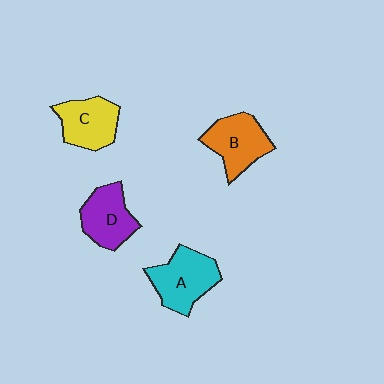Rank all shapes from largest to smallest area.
From largest to smallest: A (cyan), B (orange), D (purple), C (yellow).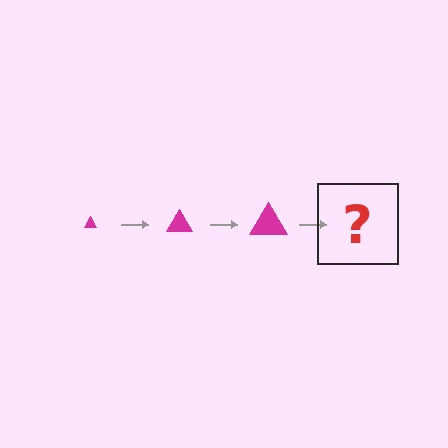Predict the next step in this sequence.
The next step is a magenta triangle, larger than the previous one.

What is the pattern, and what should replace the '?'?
The pattern is that the triangle gets progressively larger each step. The '?' should be a magenta triangle, larger than the previous one.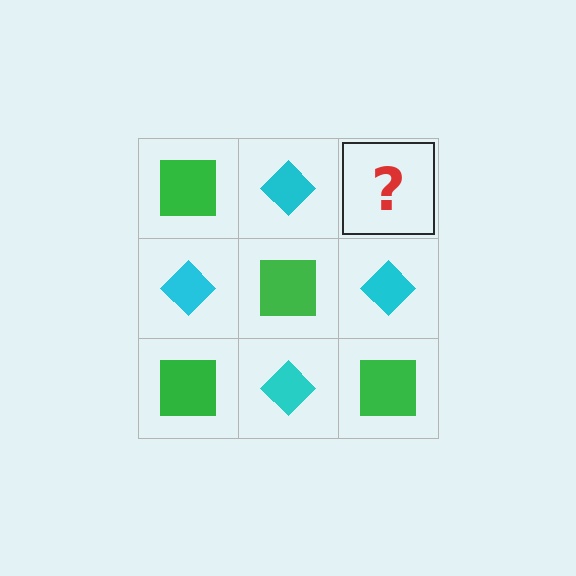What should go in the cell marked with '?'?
The missing cell should contain a green square.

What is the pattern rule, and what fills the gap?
The rule is that it alternates green square and cyan diamond in a checkerboard pattern. The gap should be filled with a green square.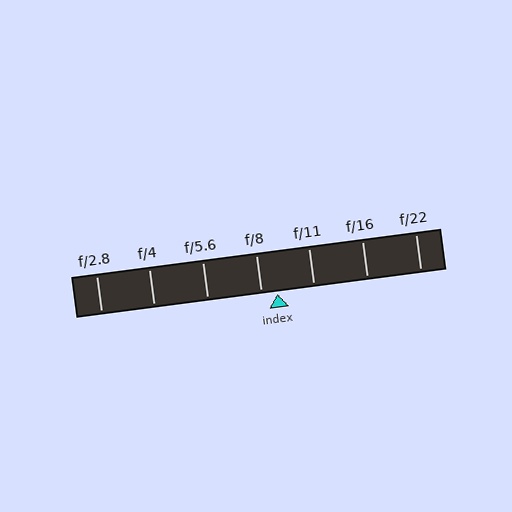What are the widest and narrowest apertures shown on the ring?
The widest aperture shown is f/2.8 and the narrowest is f/22.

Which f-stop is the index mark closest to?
The index mark is closest to f/8.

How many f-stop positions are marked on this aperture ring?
There are 7 f-stop positions marked.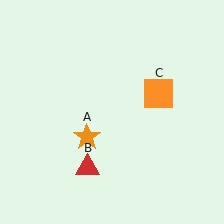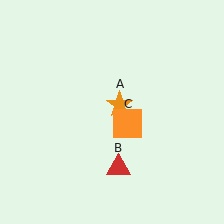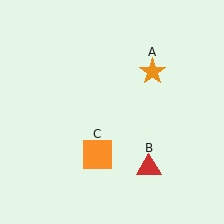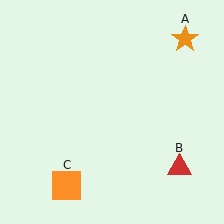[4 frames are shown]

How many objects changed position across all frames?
3 objects changed position: orange star (object A), red triangle (object B), orange square (object C).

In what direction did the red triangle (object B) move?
The red triangle (object B) moved right.